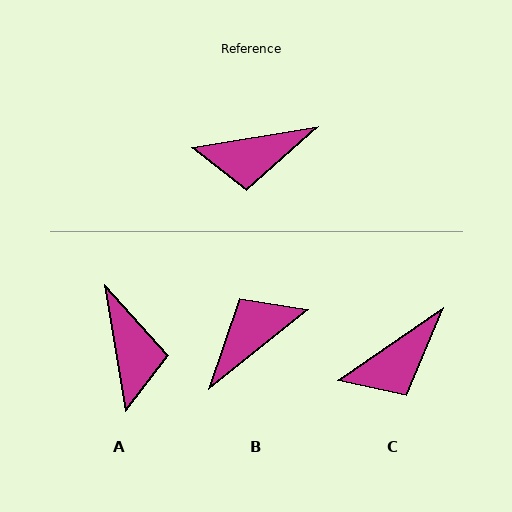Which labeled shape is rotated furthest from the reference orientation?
B, about 151 degrees away.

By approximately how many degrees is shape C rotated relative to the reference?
Approximately 25 degrees counter-clockwise.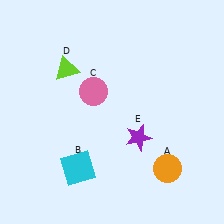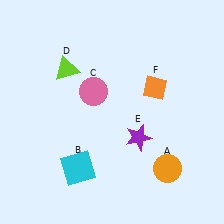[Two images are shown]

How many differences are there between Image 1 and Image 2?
There is 1 difference between the two images.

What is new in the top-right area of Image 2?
An orange diamond (F) was added in the top-right area of Image 2.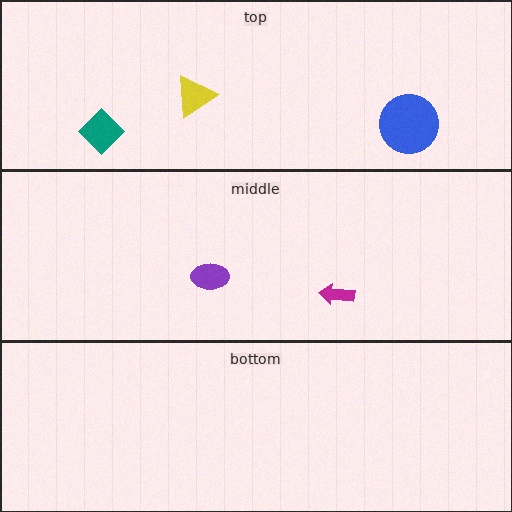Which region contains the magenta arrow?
The middle region.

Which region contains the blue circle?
The top region.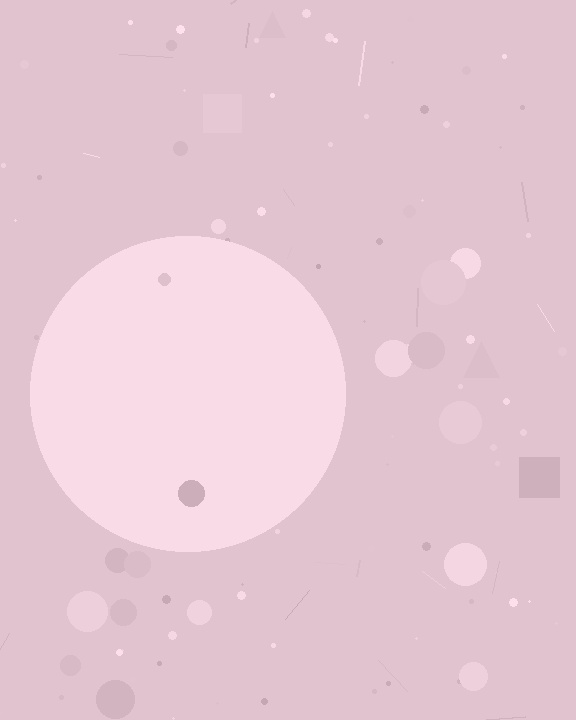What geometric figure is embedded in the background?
A circle is embedded in the background.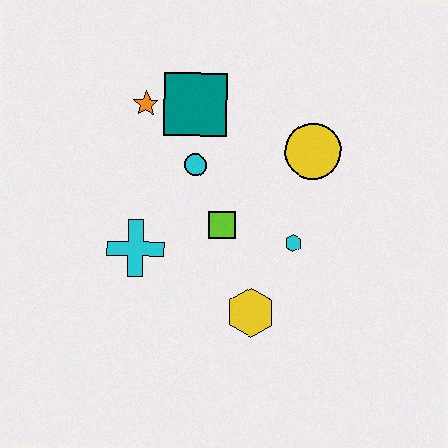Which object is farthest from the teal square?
The yellow hexagon is farthest from the teal square.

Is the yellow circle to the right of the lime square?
Yes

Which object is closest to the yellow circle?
The cyan hexagon is closest to the yellow circle.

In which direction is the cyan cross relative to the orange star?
The cyan cross is below the orange star.